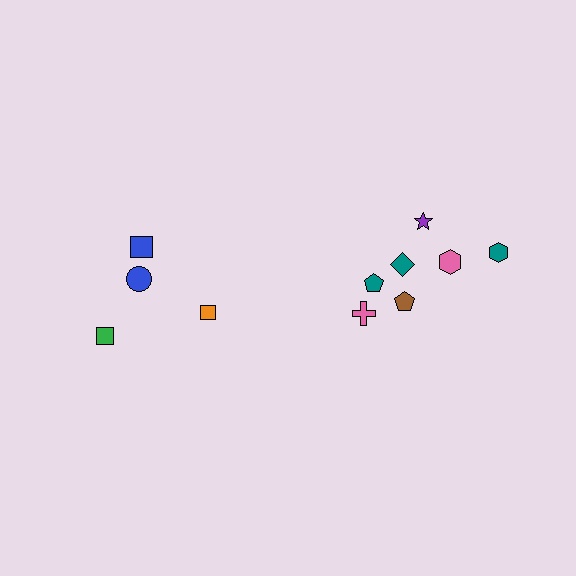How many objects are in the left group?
There are 4 objects.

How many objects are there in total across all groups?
There are 11 objects.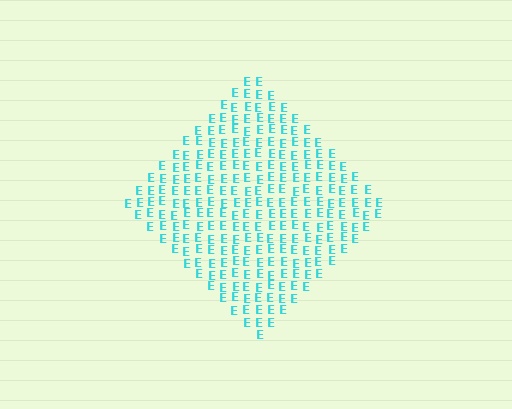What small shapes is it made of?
It is made of small letter E's.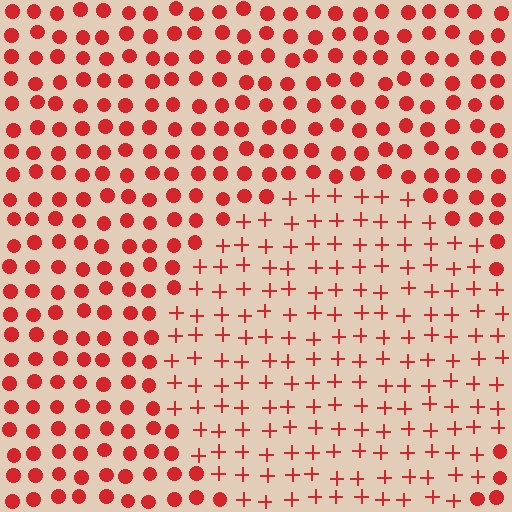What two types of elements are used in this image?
The image uses plus signs inside the circle region and circles outside it.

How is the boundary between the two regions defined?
The boundary is defined by a change in element shape: plus signs inside vs. circles outside. All elements share the same color and spacing.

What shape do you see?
I see a circle.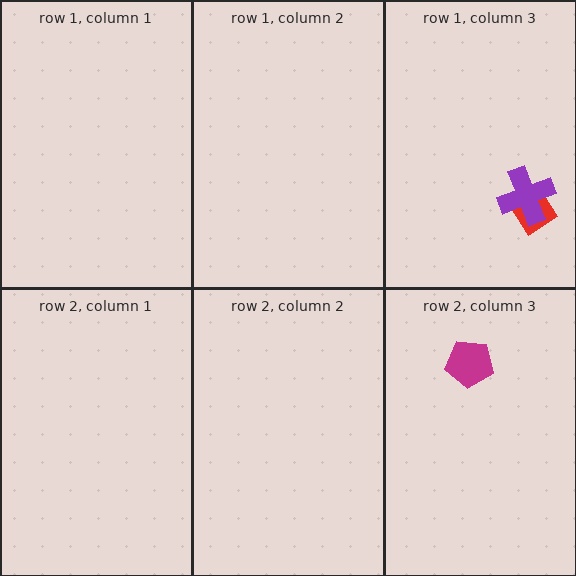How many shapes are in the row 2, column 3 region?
1.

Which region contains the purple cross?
The row 1, column 3 region.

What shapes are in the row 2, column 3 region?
The magenta pentagon.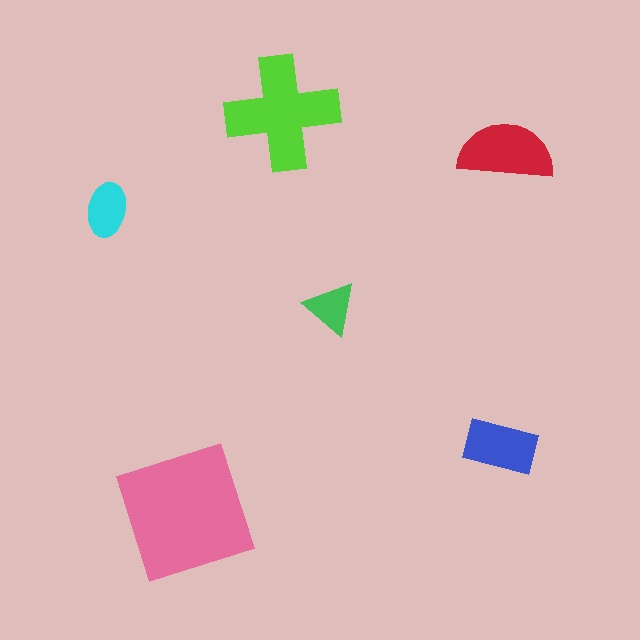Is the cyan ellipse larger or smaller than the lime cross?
Smaller.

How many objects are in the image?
There are 6 objects in the image.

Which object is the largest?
The pink square.